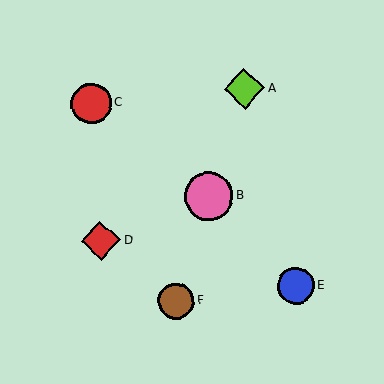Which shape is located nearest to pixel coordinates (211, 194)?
The pink circle (labeled B) at (209, 197) is nearest to that location.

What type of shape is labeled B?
Shape B is a pink circle.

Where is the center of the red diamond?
The center of the red diamond is at (101, 241).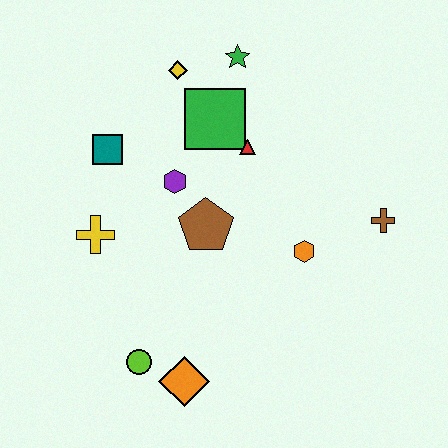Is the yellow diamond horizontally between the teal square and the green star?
Yes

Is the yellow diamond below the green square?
No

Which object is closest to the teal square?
The purple hexagon is closest to the teal square.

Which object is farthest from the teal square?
The brown cross is farthest from the teal square.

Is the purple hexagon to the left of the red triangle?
Yes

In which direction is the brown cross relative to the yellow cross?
The brown cross is to the right of the yellow cross.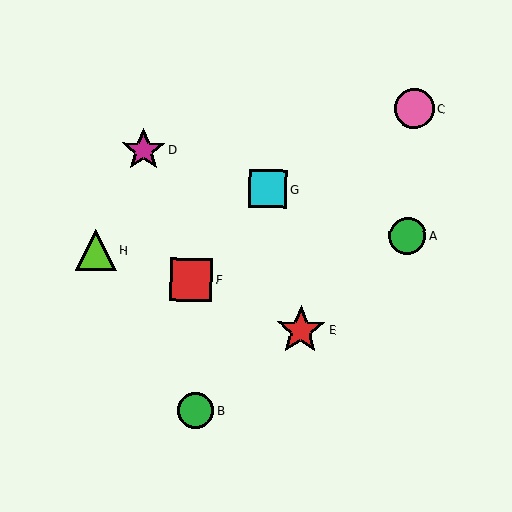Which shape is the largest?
The red star (labeled E) is the largest.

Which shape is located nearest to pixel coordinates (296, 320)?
The red star (labeled E) at (301, 330) is nearest to that location.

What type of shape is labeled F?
Shape F is a red square.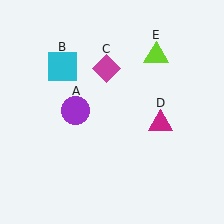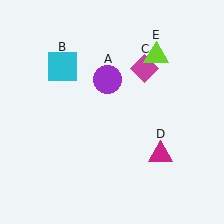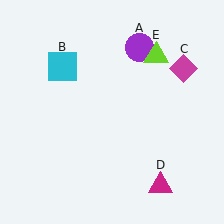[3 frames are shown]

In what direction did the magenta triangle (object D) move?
The magenta triangle (object D) moved down.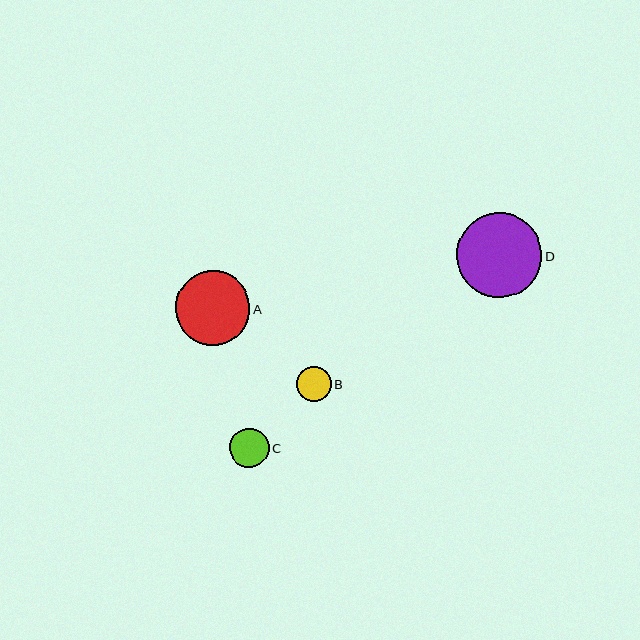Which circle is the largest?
Circle D is the largest with a size of approximately 85 pixels.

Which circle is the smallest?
Circle B is the smallest with a size of approximately 34 pixels.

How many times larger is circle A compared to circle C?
Circle A is approximately 1.9 times the size of circle C.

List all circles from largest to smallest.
From largest to smallest: D, A, C, B.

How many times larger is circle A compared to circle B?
Circle A is approximately 2.2 times the size of circle B.